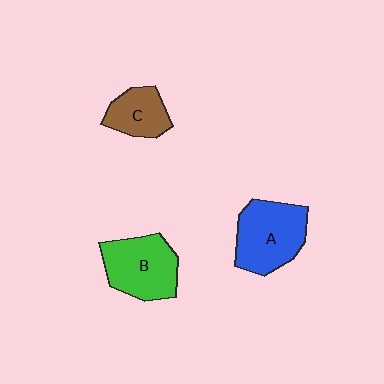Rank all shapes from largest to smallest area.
From largest to smallest: A (blue), B (green), C (brown).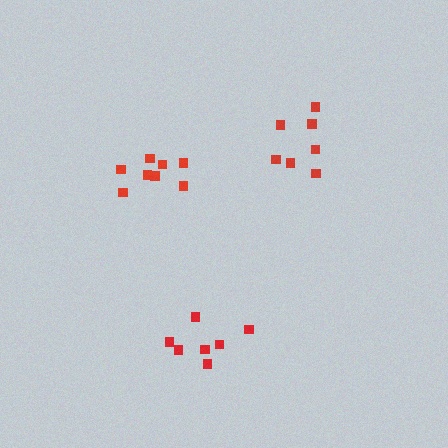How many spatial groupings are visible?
There are 3 spatial groupings.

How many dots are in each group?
Group 1: 8 dots, Group 2: 7 dots, Group 3: 7 dots (22 total).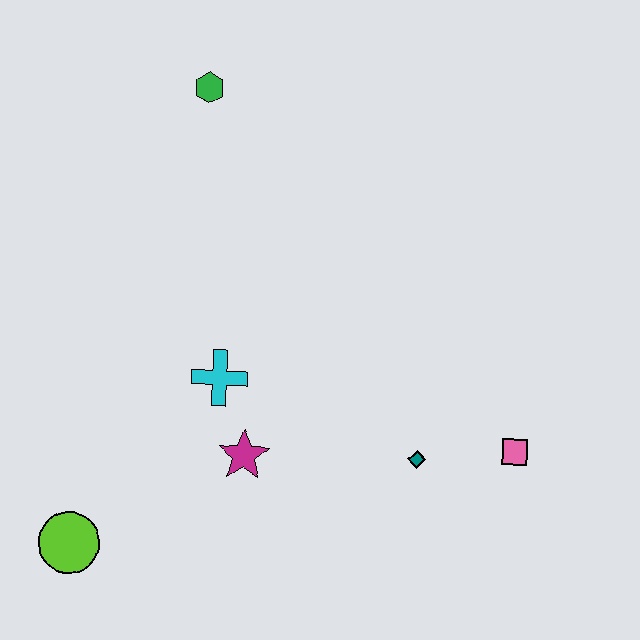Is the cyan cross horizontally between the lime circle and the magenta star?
Yes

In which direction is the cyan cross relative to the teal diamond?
The cyan cross is to the left of the teal diamond.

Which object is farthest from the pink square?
The green hexagon is farthest from the pink square.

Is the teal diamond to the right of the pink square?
No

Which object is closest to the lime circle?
The magenta star is closest to the lime circle.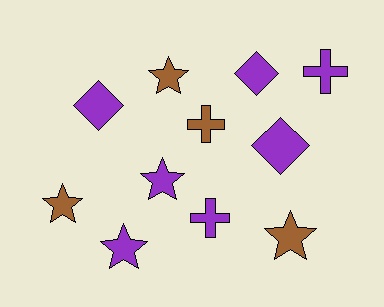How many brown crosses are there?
There is 1 brown cross.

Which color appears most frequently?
Purple, with 7 objects.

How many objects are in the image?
There are 11 objects.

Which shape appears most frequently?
Star, with 5 objects.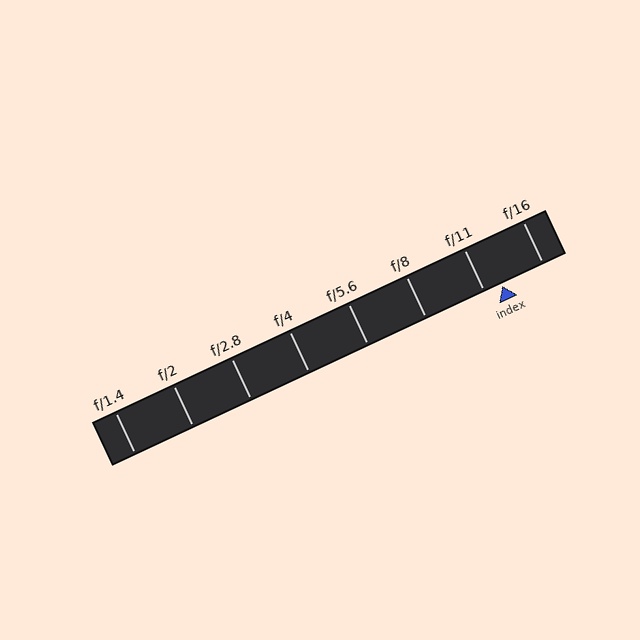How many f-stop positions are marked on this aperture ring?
There are 8 f-stop positions marked.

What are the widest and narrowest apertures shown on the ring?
The widest aperture shown is f/1.4 and the narrowest is f/16.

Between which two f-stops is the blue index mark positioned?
The index mark is between f/11 and f/16.